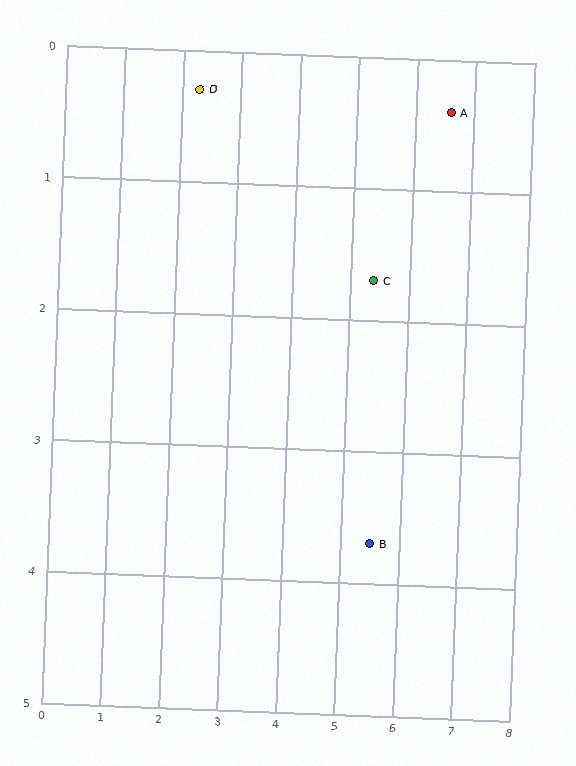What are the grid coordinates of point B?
Point B is at approximately (5.5, 3.7).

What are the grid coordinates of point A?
Point A is at approximately (6.6, 0.4).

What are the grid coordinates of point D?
Point D is at approximately (2.3, 0.3).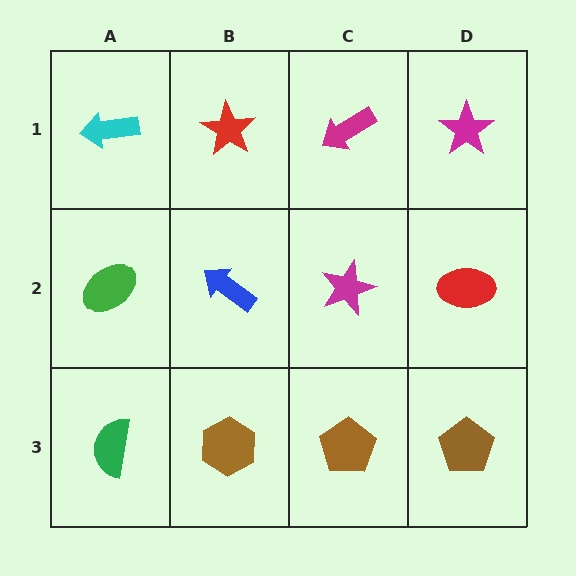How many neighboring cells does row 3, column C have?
3.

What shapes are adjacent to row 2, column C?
A magenta arrow (row 1, column C), a brown pentagon (row 3, column C), a blue arrow (row 2, column B), a red ellipse (row 2, column D).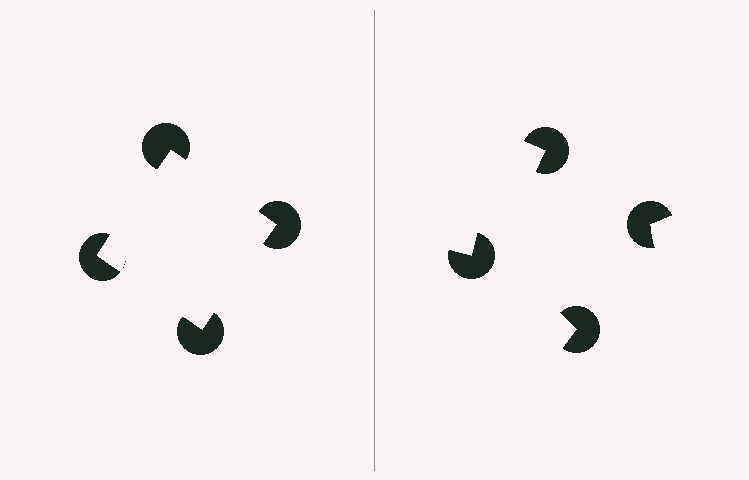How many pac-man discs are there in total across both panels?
8 — 4 on each side.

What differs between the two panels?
The pac-man discs are positioned identically on both sides; only the wedge orientations differ. On the left they align to a square; on the right they are misaligned.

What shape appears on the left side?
An illusory square.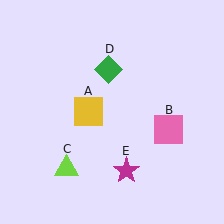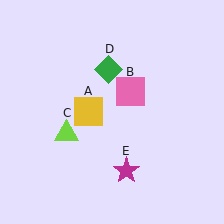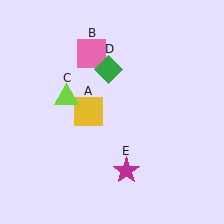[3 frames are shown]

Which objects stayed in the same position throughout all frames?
Yellow square (object A) and green diamond (object D) and magenta star (object E) remained stationary.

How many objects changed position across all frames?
2 objects changed position: pink square (object B), lime triangle (object C).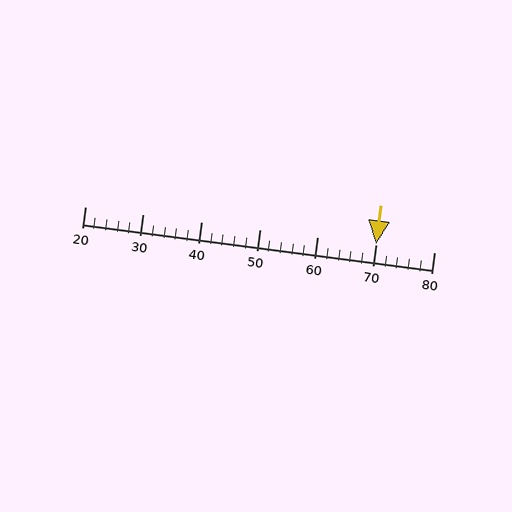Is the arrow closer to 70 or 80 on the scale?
The arrow is closer to 70.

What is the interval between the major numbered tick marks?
The major tick marks are spaced 10 units apart.